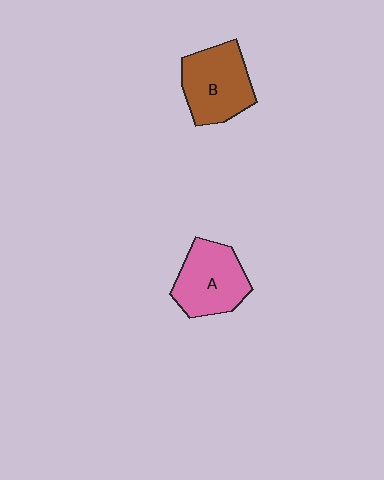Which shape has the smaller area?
Shape A (pink).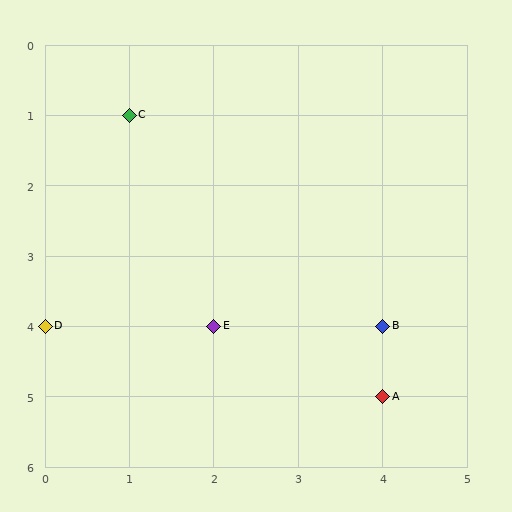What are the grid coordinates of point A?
Point A is at grid coordinates (4, 5).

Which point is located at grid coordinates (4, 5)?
Point A is at (4, 5).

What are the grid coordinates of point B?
Point B is at grid coordinates (4, 4).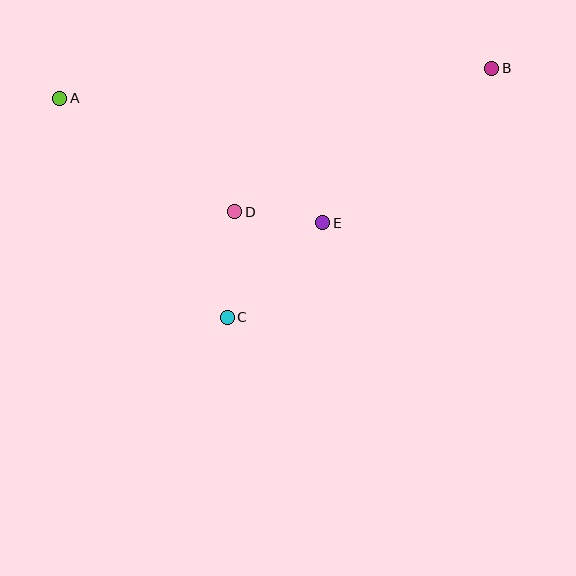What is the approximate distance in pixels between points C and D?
The distance between C and D is approximately 106 pixels.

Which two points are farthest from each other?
Points A and B are farthest from each other.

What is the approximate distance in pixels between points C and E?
The distance between C and E is approximately 135 pixels.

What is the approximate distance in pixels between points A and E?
The distance between A and E is approximately 291 pixels.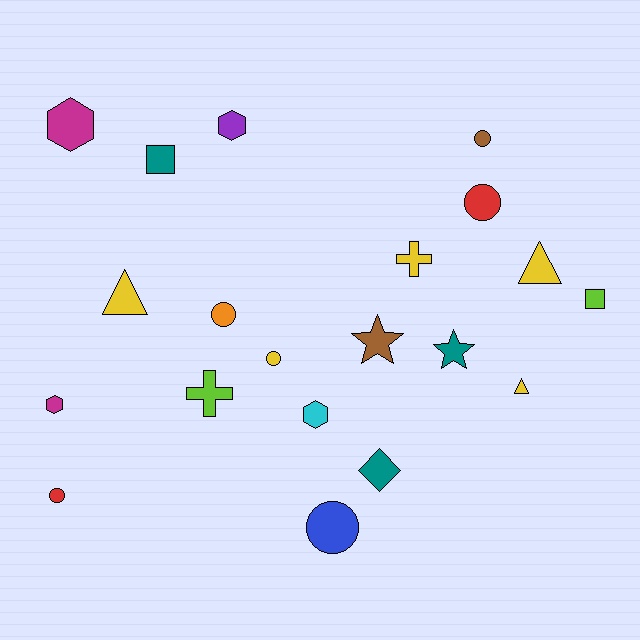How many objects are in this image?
There are 20 objects.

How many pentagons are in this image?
There are no pentagons.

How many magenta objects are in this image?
There are 2 magenta objects.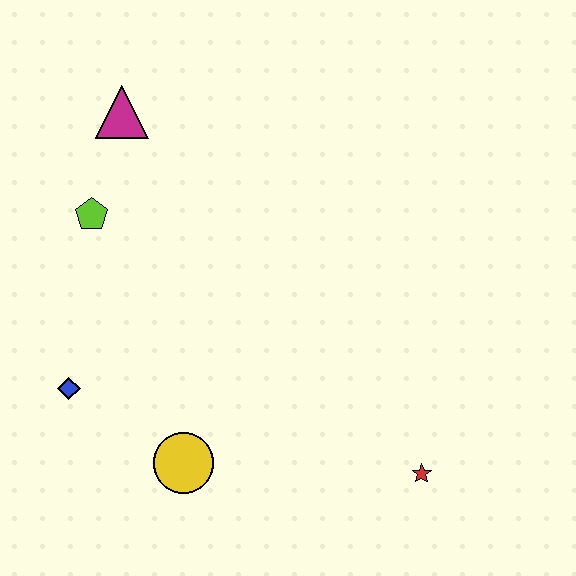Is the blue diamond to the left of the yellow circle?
Yes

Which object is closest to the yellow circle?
The blue diamond is closest to the yellow circle.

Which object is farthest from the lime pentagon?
The red star is farthest from the lime pentagon.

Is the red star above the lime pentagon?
No